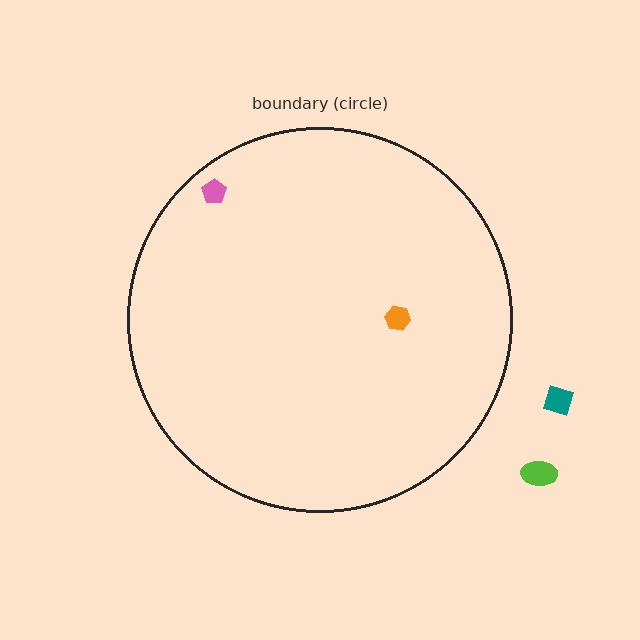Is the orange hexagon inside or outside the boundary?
Inside.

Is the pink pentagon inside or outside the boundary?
Inside.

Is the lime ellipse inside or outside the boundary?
Outside.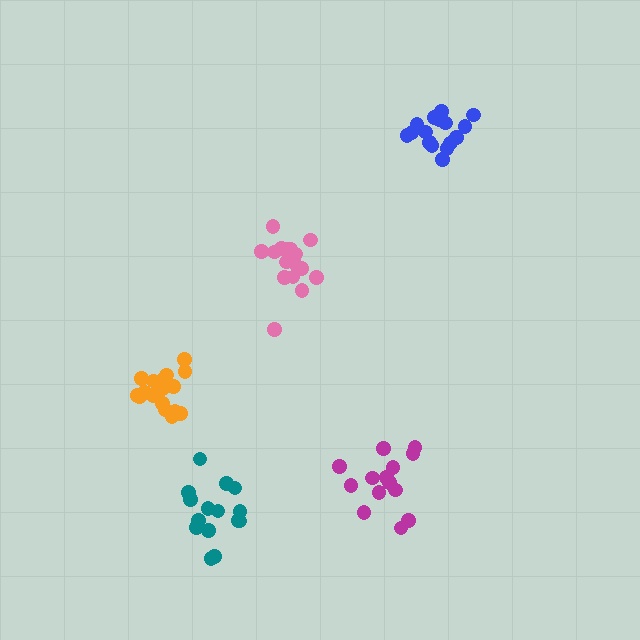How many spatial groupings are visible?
There are 5 spatial groupings.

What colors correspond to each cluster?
The clusters are colored: teal, pink, magenta, blue, orange.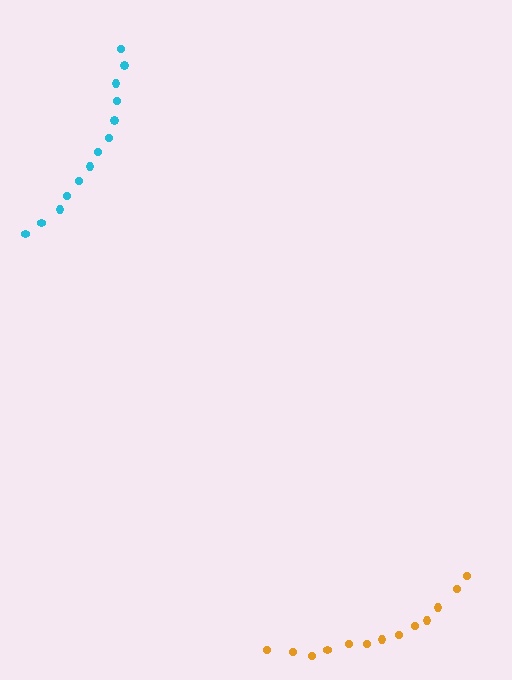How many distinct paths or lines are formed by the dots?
There are 2 distinct paths.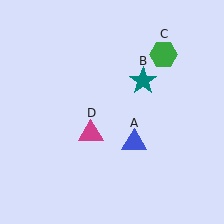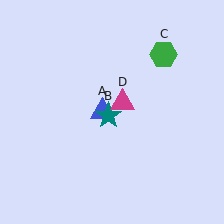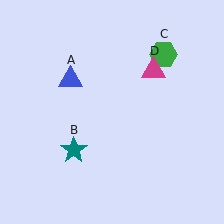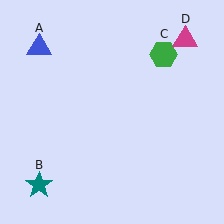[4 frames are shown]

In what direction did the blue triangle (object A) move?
The blue triangle (object A) moved up and to the left.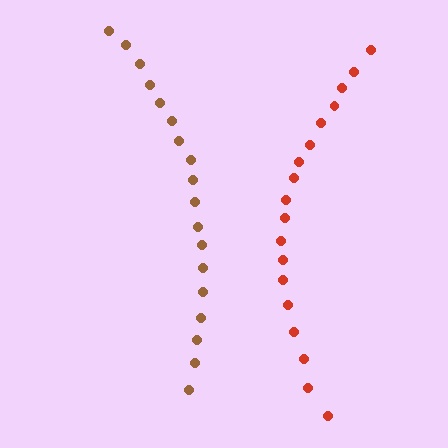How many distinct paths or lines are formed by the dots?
There are 2 distinct paths.